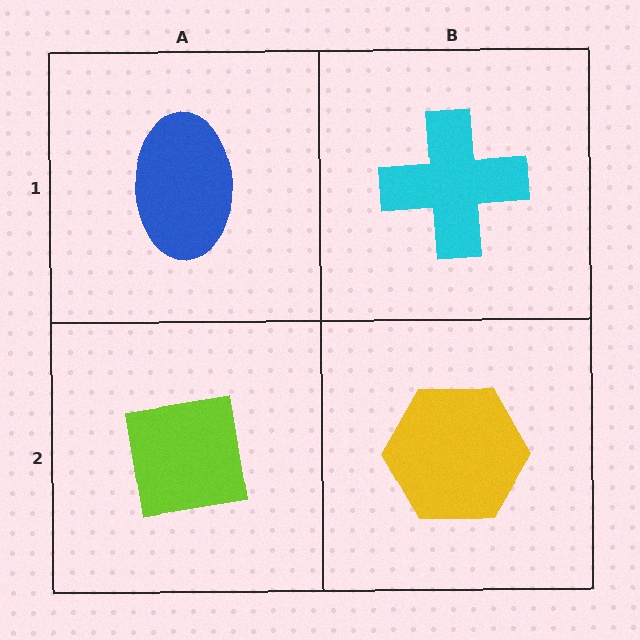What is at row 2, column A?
A lime square.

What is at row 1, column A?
A blue ellipse.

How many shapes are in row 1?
2 shapes.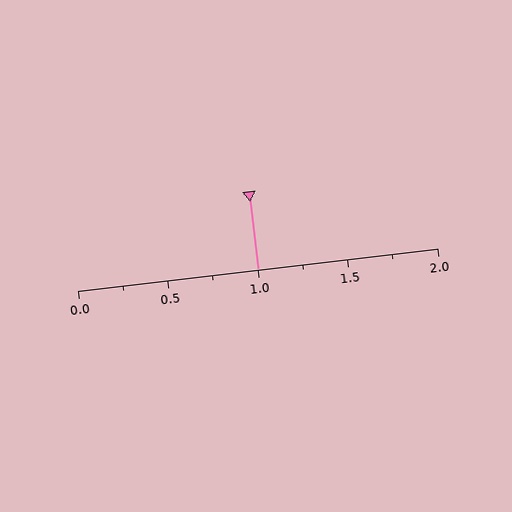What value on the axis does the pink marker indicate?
The marker indicates approximately 1.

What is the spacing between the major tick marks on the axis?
The major ticks are spaced 0.5 apart.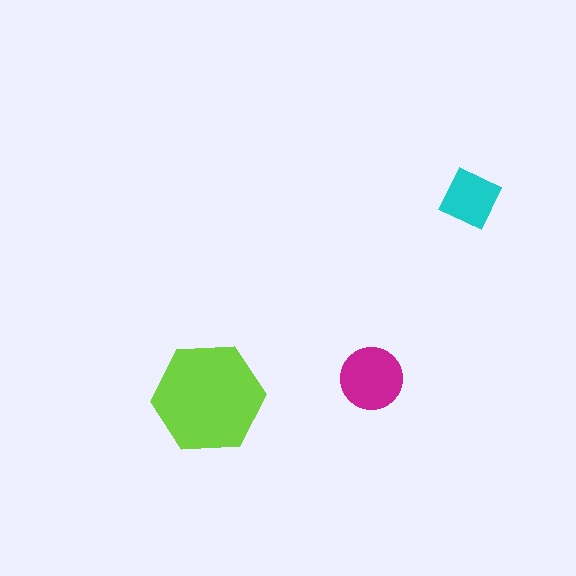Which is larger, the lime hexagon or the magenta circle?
The lime hexagon.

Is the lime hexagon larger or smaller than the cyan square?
Larger.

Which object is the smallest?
The cyan square.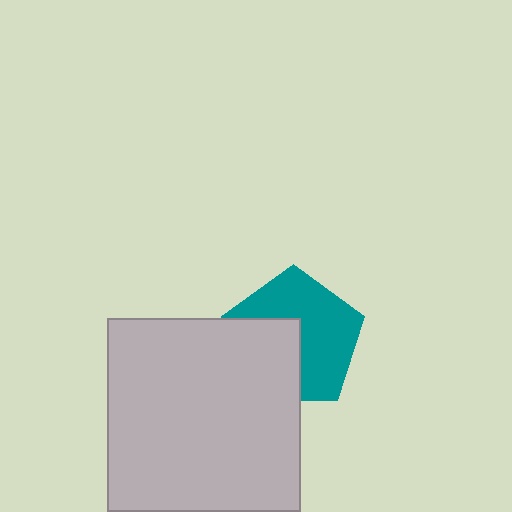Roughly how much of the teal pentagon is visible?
About half of it is visible (roughly 59%).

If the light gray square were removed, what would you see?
You would see the complete teal pentagon.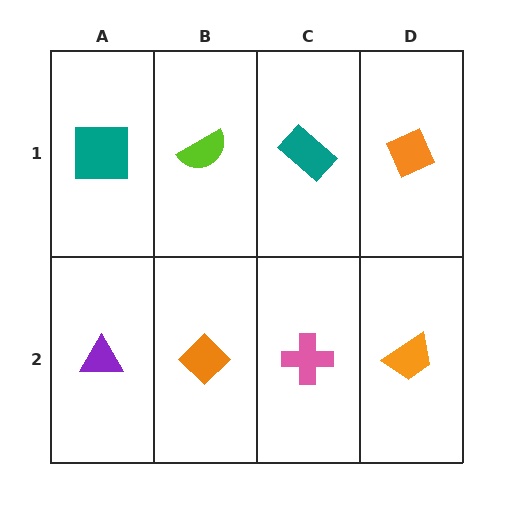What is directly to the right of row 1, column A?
A lime semicircle.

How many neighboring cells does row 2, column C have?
3.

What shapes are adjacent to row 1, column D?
An orange trapezoid (row 2, column D), a teal rectangle (row 1, column C).